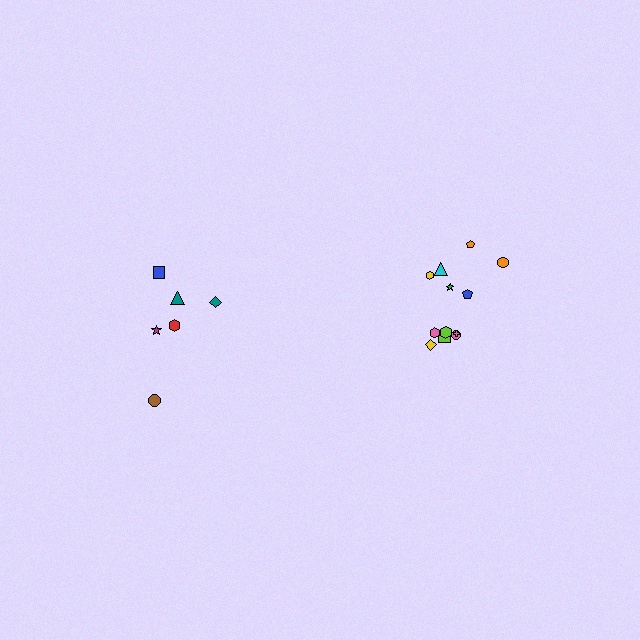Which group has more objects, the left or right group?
The right group.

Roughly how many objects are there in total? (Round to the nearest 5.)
Roughly 20 objects in total.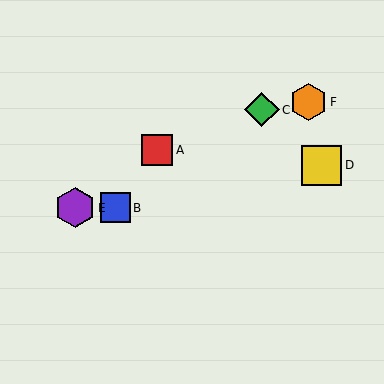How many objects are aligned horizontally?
2 objects (B, E) are aligned horizontally.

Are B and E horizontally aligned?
Yes, both are at y≈208.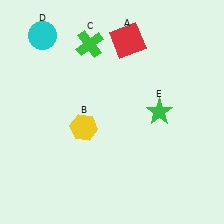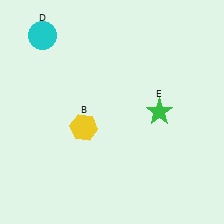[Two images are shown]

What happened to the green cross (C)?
The green cross (C) was removed in Image 2. It was in the top-left area of Image 1.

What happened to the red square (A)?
The red square (A) was removed in Image 2. It was in the top-right area of Image 1.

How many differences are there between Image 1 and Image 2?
There are 2 differences between the two images.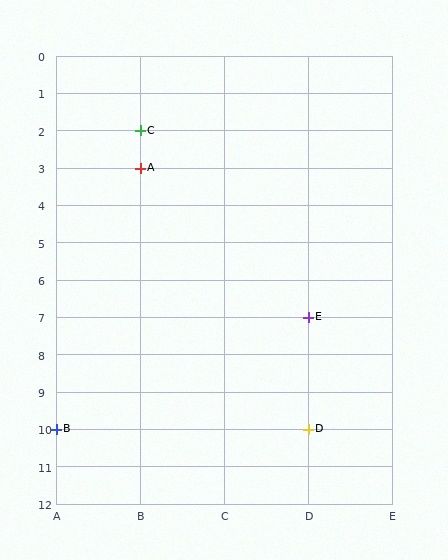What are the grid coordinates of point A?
Point A is at grid coordinates (B, 3).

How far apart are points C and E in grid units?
Points C and E are 2 columns and 5 rows apart (about 5.4 grid units diagonally).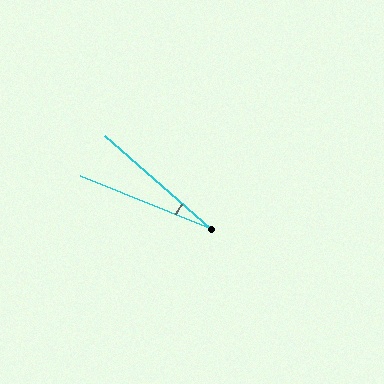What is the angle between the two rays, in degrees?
Approximately 19 degrees.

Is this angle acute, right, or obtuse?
It is acute.